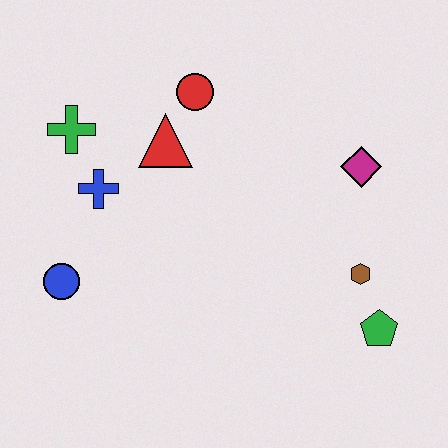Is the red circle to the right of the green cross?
Yes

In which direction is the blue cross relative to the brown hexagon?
The blue cross is to the left of the brown hexagon.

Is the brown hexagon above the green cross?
No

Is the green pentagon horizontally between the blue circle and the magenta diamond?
No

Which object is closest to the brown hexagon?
The green pentagon is closest to the brown hexagon.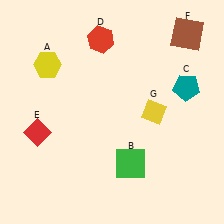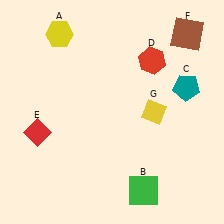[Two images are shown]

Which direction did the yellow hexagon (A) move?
The yellow hexagon (A) moved up.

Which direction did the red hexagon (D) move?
The red hexagon (D) moved right.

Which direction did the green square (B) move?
The green square (B) moved down.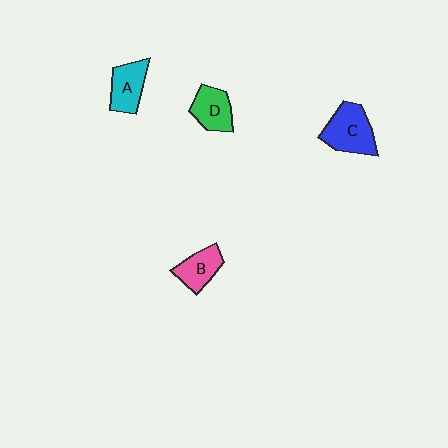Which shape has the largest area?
Shape C (blue).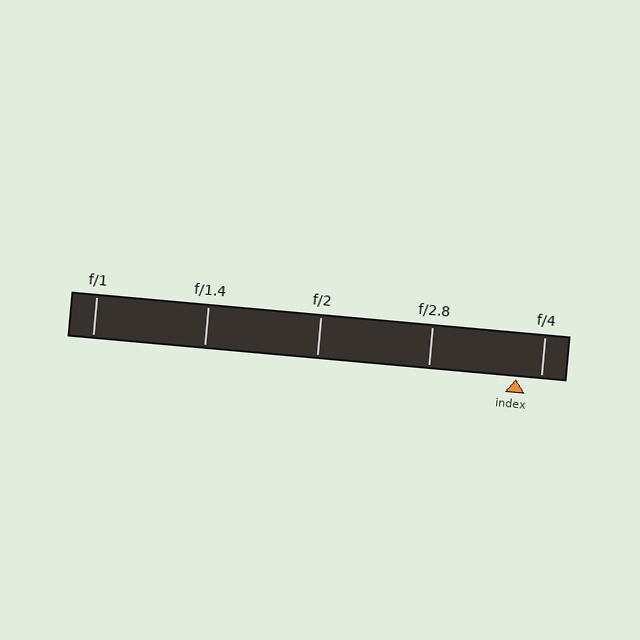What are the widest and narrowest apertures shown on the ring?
The widest aperture shown is f/1 and the narrowest is f/4.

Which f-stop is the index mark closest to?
The index mark is closest to f/4.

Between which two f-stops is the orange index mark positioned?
The index mark is between f/2.8 and f/4.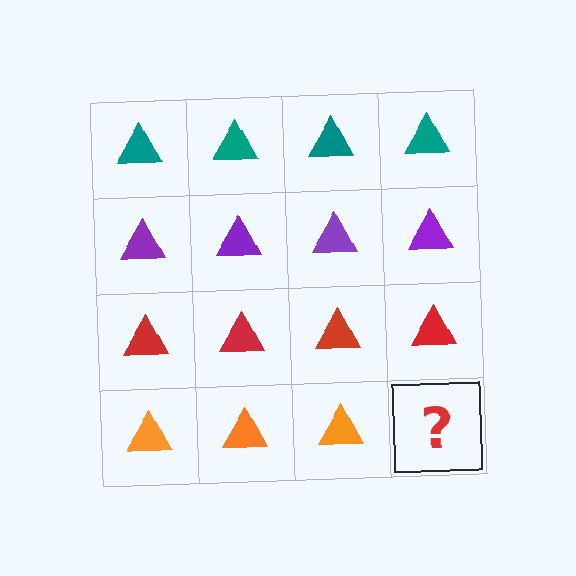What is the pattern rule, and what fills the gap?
The rule is that each row has a consistent color. The gap should be filled with an orange triangle.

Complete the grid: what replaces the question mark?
The question mark should be replaced with an orange triangle.